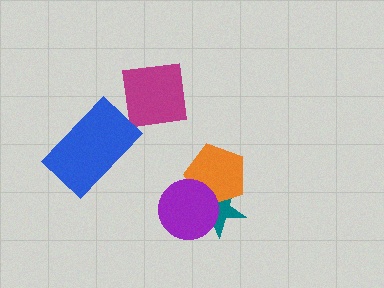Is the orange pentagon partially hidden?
Yes, it is partially covered by another shape.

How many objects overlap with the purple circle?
2 objects overlap with the purple circle.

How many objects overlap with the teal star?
2 objects overlap with the teal star.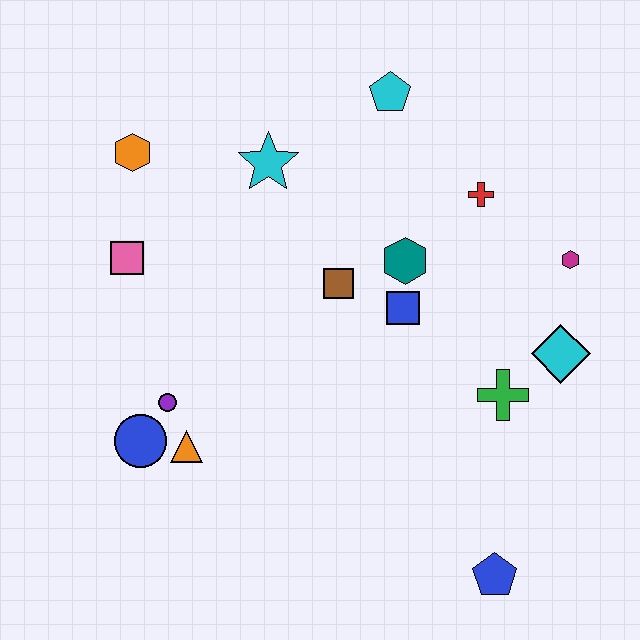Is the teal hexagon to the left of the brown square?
No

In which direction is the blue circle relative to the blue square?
The blue circle is to the left of the blue square.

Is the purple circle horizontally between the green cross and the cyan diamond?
No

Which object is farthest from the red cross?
The blue circle is farthest from the red cross.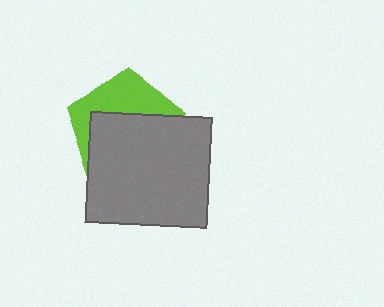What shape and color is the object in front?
The object in front is a gray rectangle.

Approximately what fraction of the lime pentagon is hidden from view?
Roughly 62% of the lime pentagon is hidden behind the gray rectangle.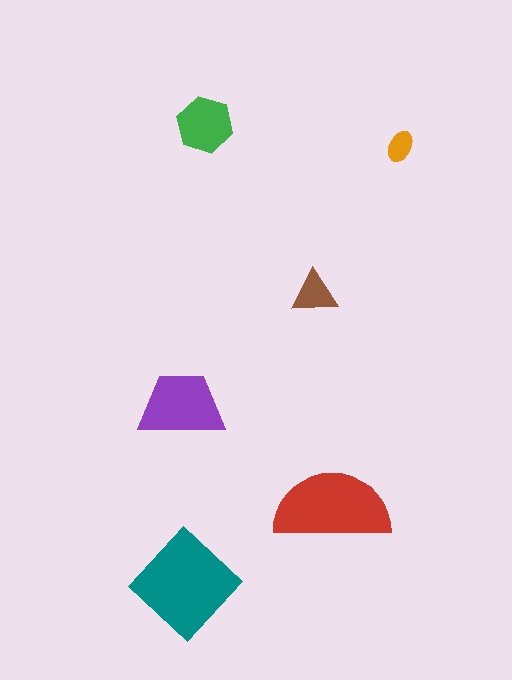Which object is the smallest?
The orange ellipse.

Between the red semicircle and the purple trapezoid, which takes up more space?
The red semicircle.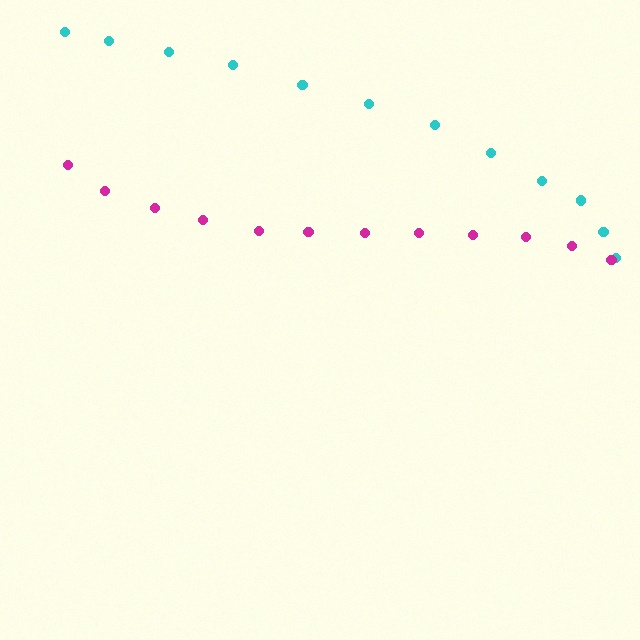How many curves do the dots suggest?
There are 2 distinct paths.